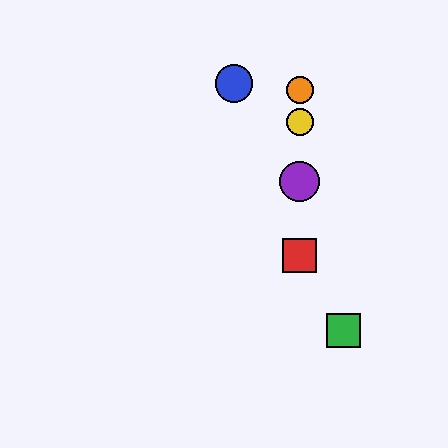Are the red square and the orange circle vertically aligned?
Yes, both are at x≈300.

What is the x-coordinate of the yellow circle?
The yellow circle is at x≈300.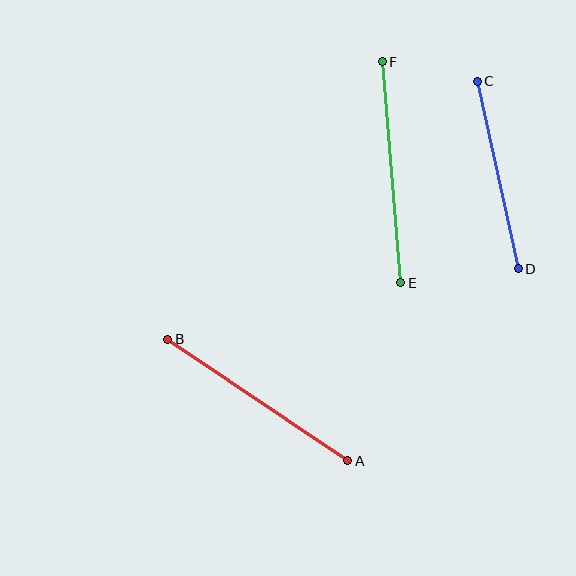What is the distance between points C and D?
The distance is approximately 192 pixels.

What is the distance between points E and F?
The distance is approximately 222 pixels.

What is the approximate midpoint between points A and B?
The midpoint is at approximately (258, 400) pixels.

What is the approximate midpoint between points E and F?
The midpoint is at approximately (392, 172) pixels.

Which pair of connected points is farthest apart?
Points E and F are farthest apart.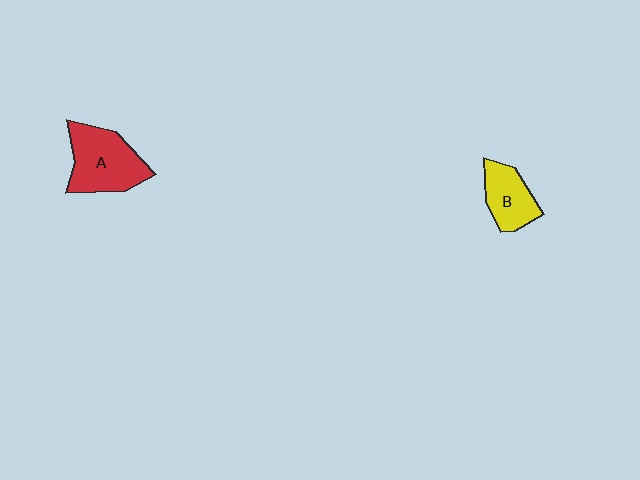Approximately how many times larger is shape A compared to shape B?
Approximately 1.5 times.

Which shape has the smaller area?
Shape B (yellow).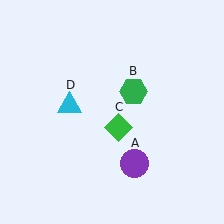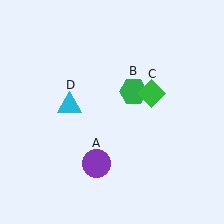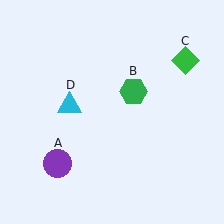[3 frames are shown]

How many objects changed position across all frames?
2 objects changed position: purple circle (object A), green diamond (object C).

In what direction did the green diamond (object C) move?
The green diamond (object C) moved up and to the right.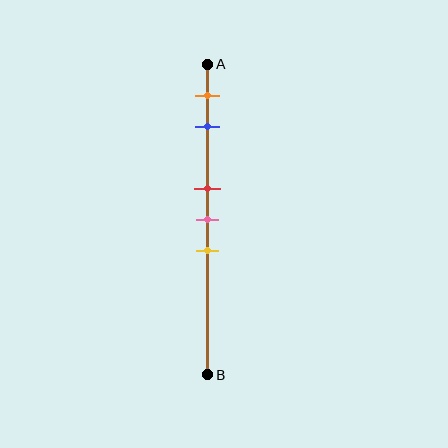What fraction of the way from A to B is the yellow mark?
The yellow mark is approximately 60% (0.6) of the way from A to B.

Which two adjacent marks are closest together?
The red and pink marks are the closest adjacent pair.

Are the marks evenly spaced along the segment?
No, the marks are not evenly spaced.